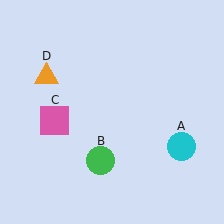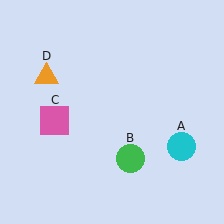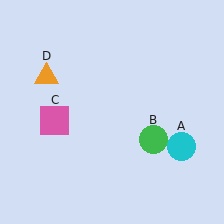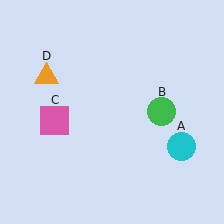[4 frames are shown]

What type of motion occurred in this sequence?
The green circle (object B) rotated counterclockwise around the center of the scene.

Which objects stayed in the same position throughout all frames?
Cyan circle (object A) and pink square (object C) and orange triangle (object D) remained stationary.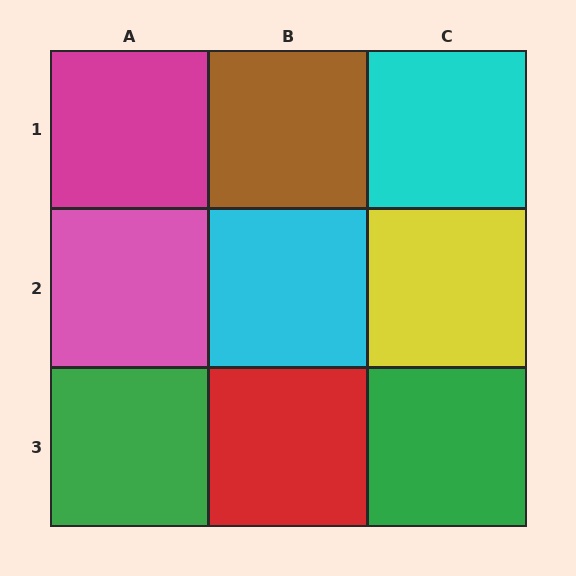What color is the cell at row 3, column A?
Green.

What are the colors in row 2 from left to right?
Pink, cyan, yellow.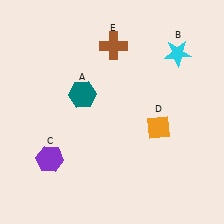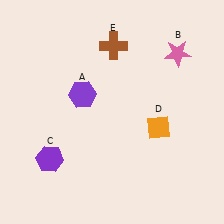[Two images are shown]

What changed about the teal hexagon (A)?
In Image 1, A is teal. In Image 2, it changed to purple.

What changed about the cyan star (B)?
In Image 1, B is cyan. In Image 2, it changed to pink.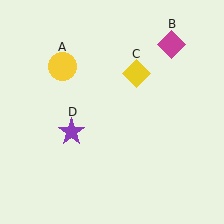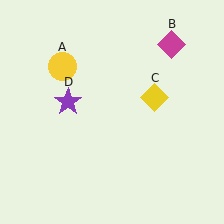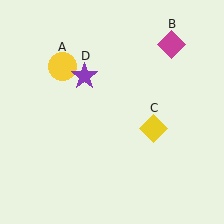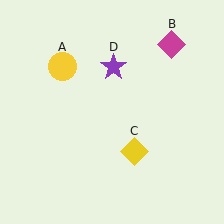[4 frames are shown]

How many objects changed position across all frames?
2 objects changed position: yellow diamond (object C), purple star (object D).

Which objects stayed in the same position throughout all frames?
Yellow circle (object A) and magenta diamond (object B) remained stationary.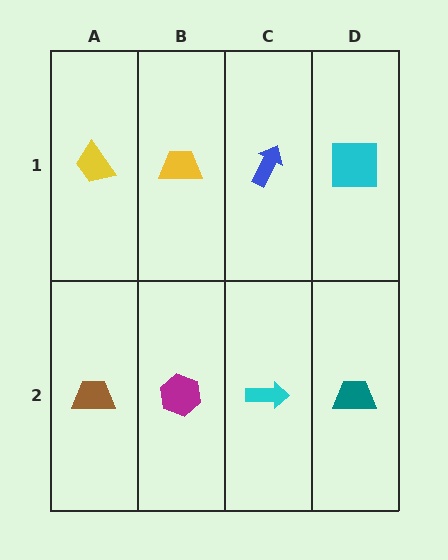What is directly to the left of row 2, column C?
A magenta hexagon.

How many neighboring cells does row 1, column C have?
3.